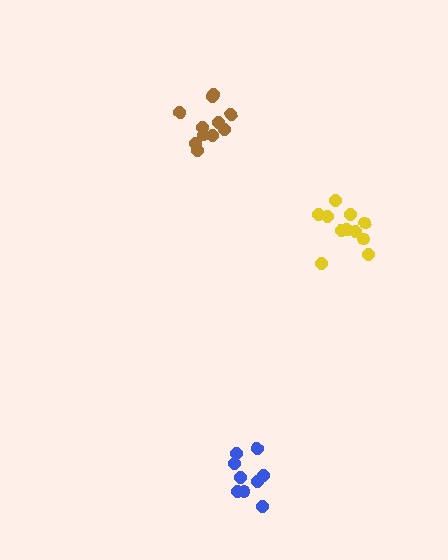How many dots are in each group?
Group 1: 11 dots, Group 2: 9 dots, Group 3: 11 dots (31 total).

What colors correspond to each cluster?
The clusters are colored: brown, blue, yellow.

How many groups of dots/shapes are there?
There are 3 groups.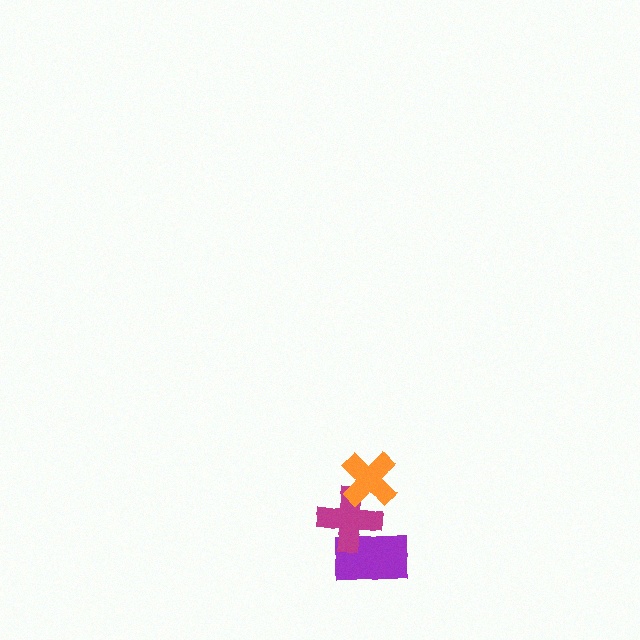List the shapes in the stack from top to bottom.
From top to bottom: the orange cross, the magenta cross, the purple rectangle.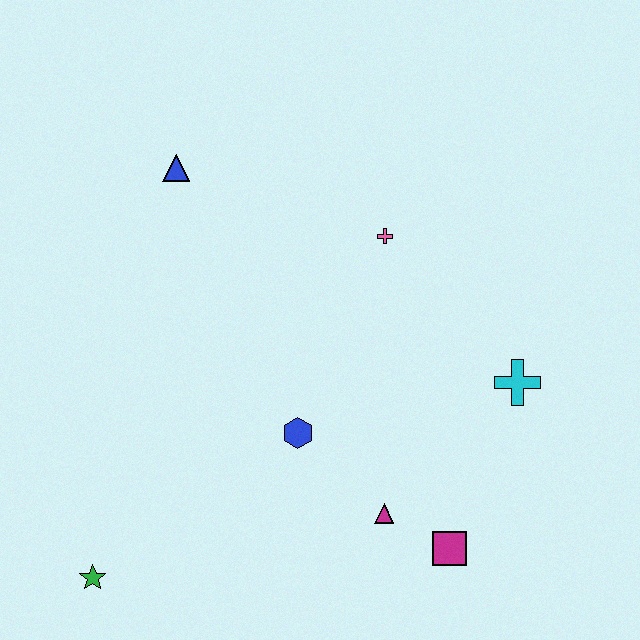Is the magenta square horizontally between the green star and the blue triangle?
No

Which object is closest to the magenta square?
The magenta triangle is closest to the magenta square.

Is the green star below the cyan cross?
Yes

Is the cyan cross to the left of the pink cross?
No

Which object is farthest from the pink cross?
The green star is farthest from the pink cross.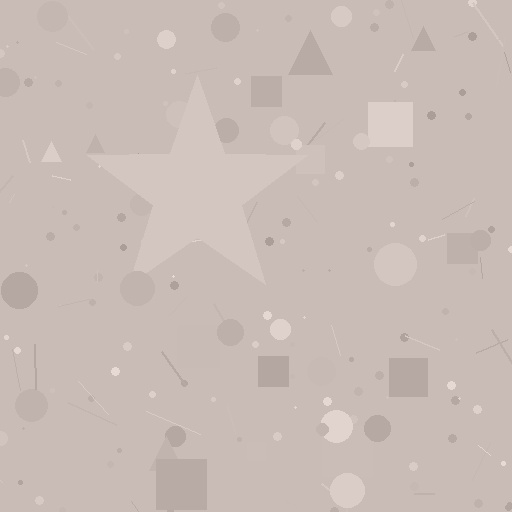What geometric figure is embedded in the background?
A star is embedded in the background.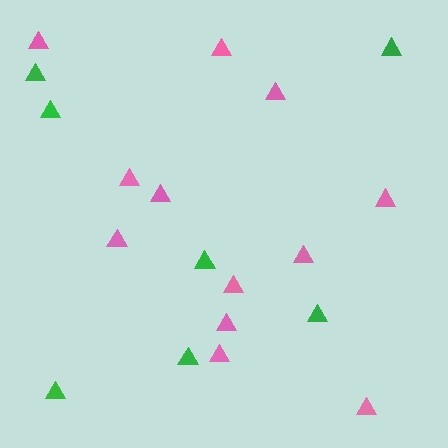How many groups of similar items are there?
There are 2 groups: one group of pink triangles (12) and one group of green triangles (7).